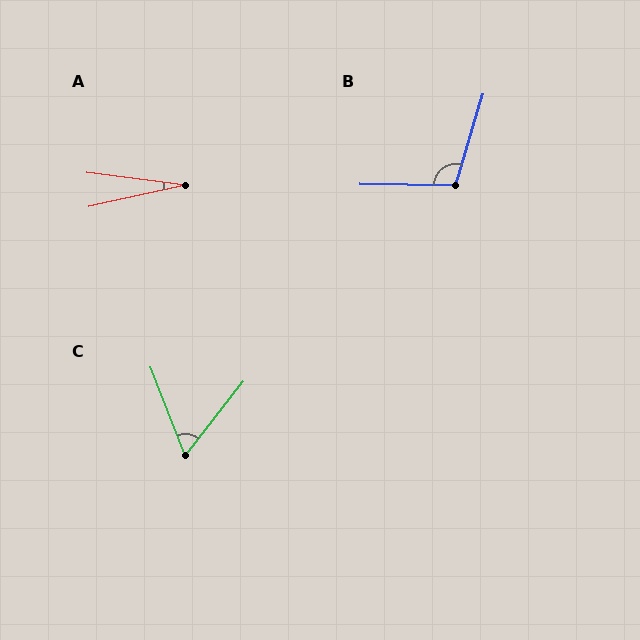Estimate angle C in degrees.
Approximately 60 degrees.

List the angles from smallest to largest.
A (20°), C (60°), B (106°).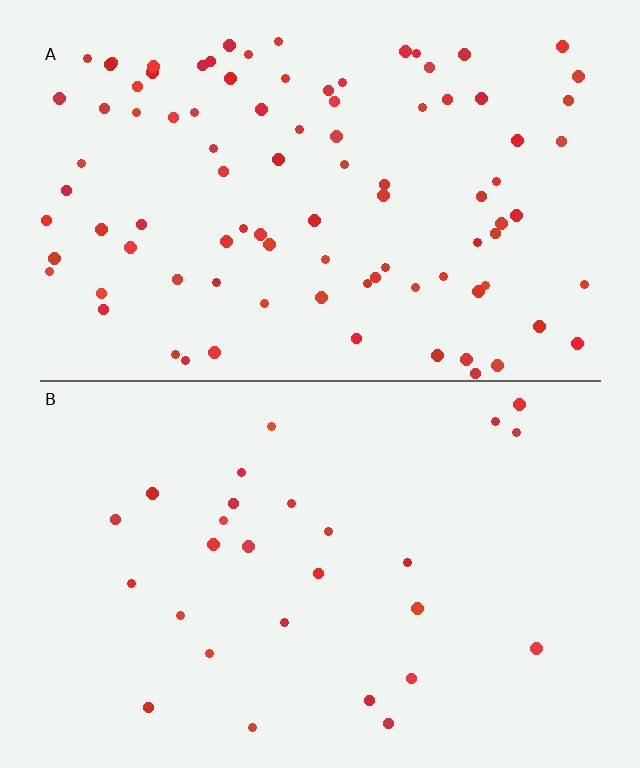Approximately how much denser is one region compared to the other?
Approximately 3.4× — region A over region B.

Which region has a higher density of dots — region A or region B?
A (the top).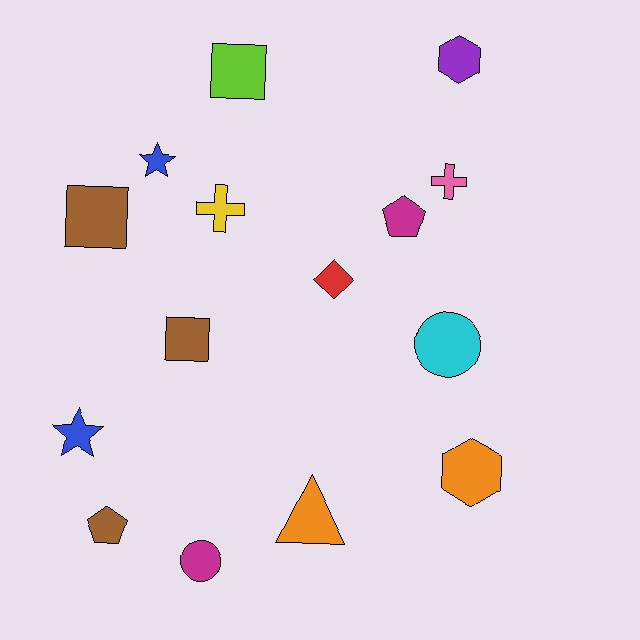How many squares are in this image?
There are 3 squares.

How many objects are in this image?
There are 15 objects.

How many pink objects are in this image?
There is 1 pink object.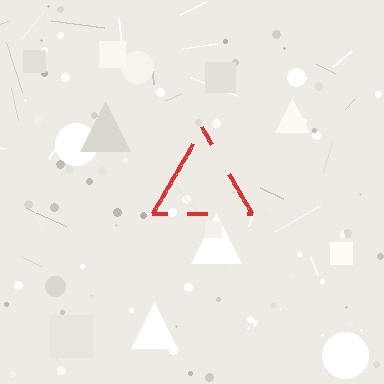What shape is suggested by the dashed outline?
The dashed outline suggests a triangle.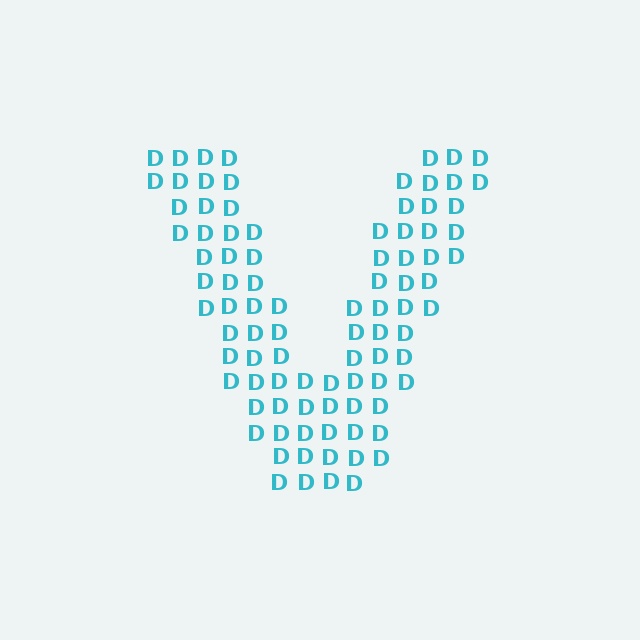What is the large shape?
The large shape is the letter V.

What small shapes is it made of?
It is made of small letter D's.